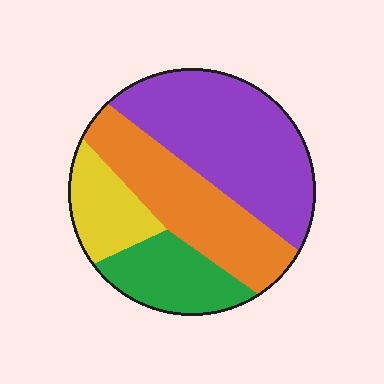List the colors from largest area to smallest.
From largest to smallest: purple, orange, green, yellow.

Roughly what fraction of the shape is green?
Green covers about 15% of the shape.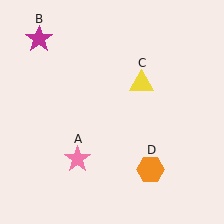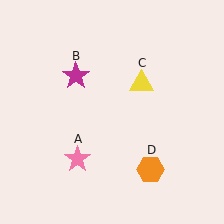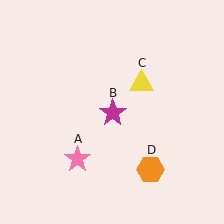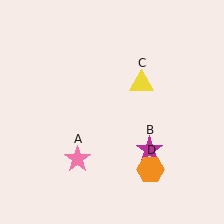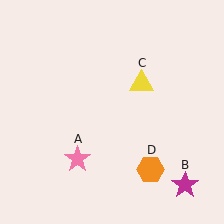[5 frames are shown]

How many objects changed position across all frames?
1 object changed position: magenta star (object B).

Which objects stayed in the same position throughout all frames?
Pink star (object A) and yellow triangle (object C) and orange hexagon (object D) remained stationary.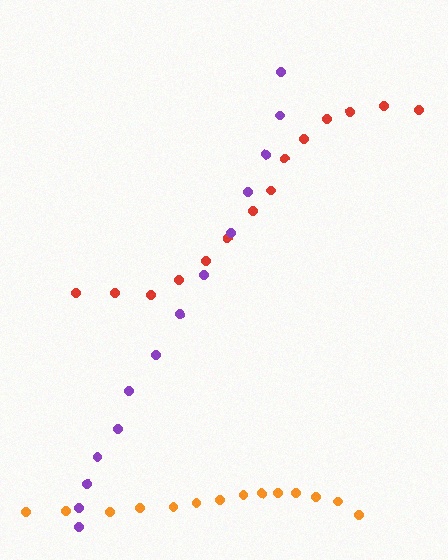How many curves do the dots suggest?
There are 3 distinct paths.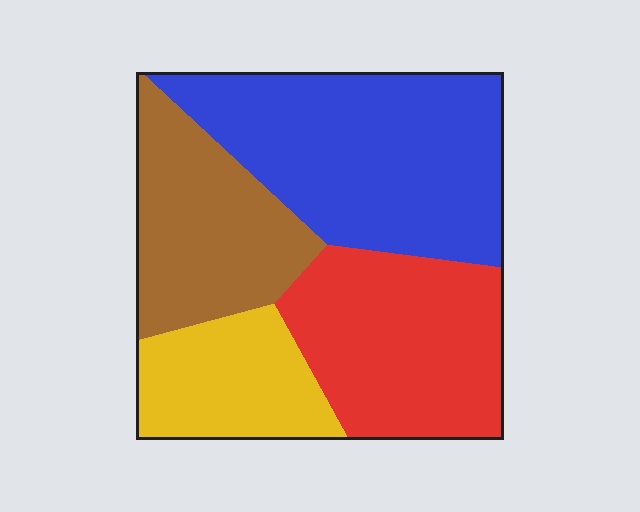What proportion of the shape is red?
Red covers about 25% of the shape.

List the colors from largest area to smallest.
From largest to smallest: blue, red, brown, yellow.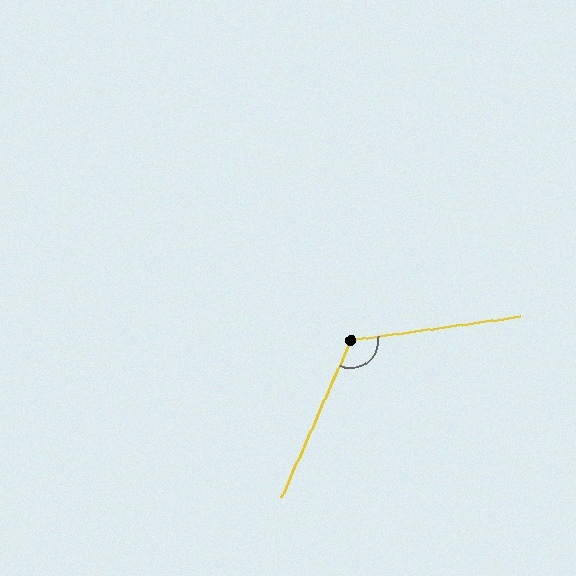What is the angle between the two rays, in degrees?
Approximately 122 degrees.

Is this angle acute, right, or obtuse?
It is obtuse.